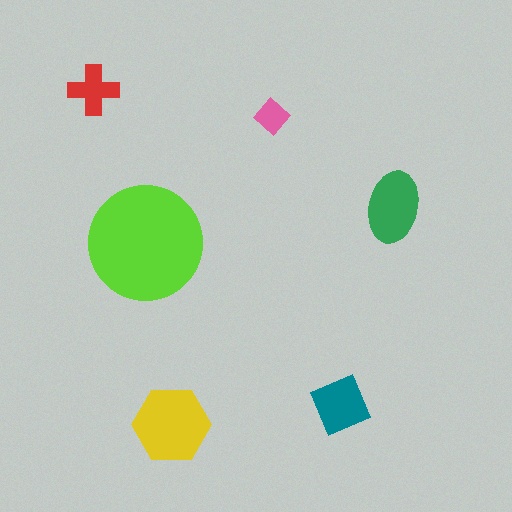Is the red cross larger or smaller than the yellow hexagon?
Smaller.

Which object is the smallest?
The pink diamond.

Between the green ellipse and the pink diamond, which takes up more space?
The green ellipse.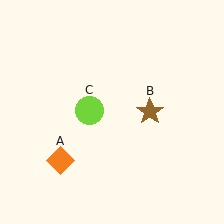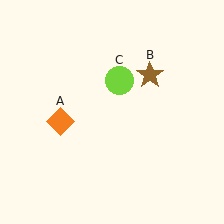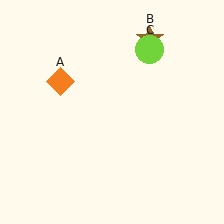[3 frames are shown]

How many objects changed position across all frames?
3 objects changed position: orange diamond (object A), brown star (object B), lime circle (object C).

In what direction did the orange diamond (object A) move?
The orange diamond (object A) moved up.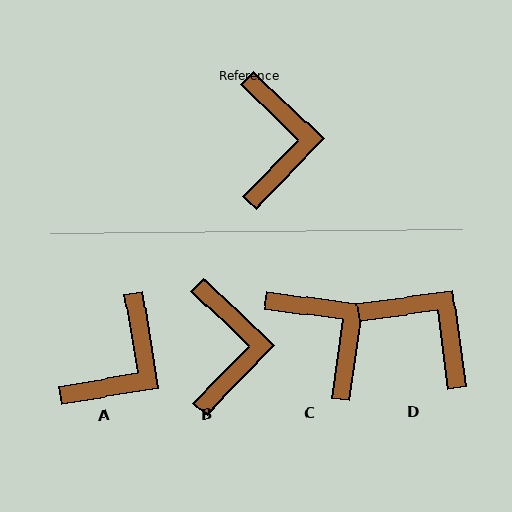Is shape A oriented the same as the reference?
No, it is off by about 37 degrees.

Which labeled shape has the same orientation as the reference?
B.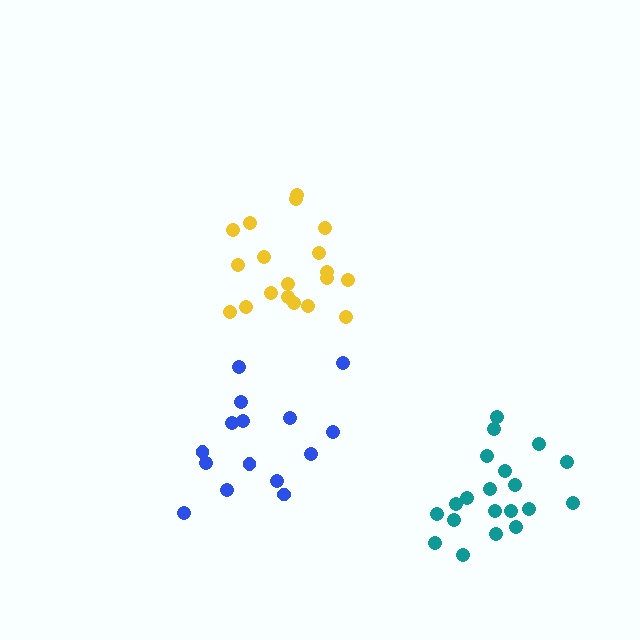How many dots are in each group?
Group 1: 19 dots, Group 2: 20 dots, Group 3: 15 dots (54 total).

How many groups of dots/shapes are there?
There are 3 groups.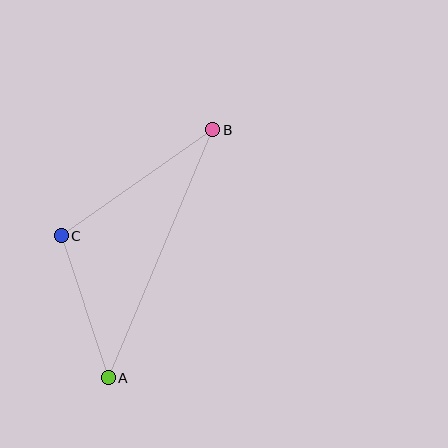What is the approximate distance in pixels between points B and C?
The distance between B and C is approximately 185 pixels.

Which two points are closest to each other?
Points A and C are closest to each other.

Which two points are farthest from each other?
Points A and B are farthest from each other.